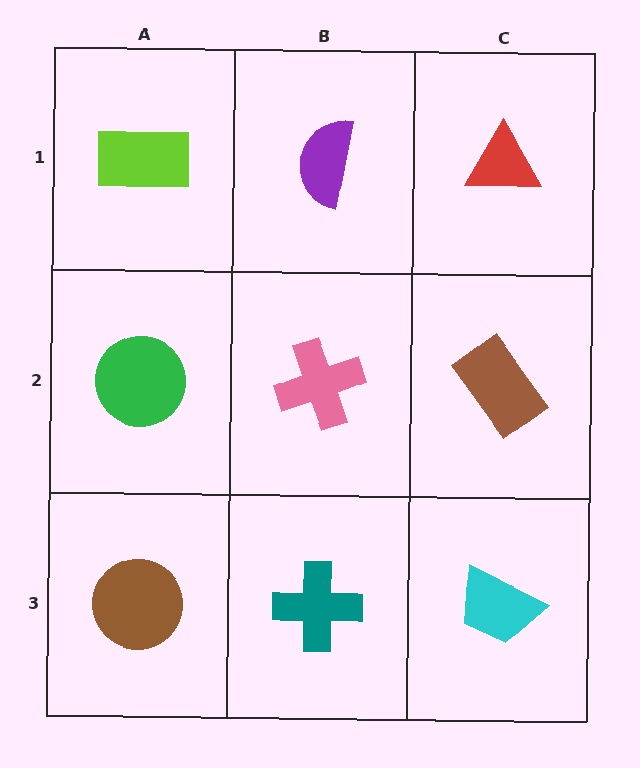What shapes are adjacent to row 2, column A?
A lime rectangle (row 1, column A), a brown circle (row 3, column A), a pink cross (row 2, column B).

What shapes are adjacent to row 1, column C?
A brown rectangle (row 2, column C), a purple semicircle (row 1, column B).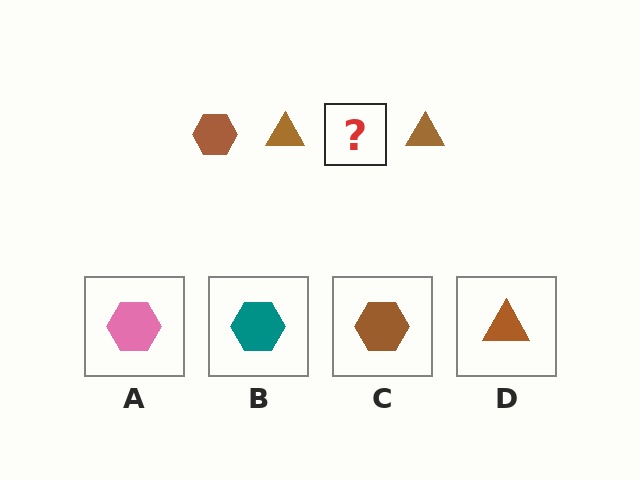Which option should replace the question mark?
Option C.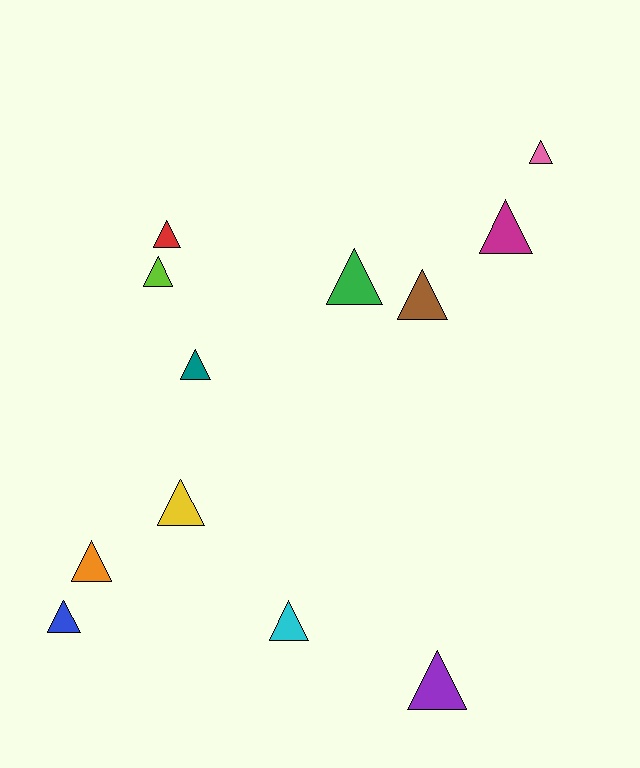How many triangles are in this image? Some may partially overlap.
There are 12 triangles.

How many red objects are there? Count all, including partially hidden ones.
There is 1 red object.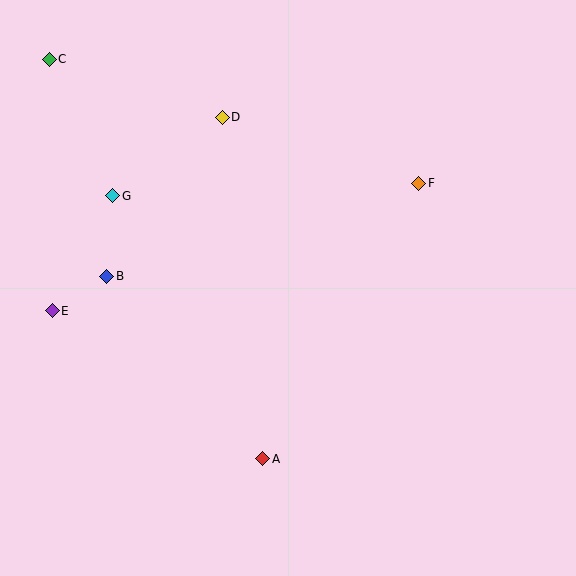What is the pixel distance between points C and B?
The distance between C and B is 225 pixels.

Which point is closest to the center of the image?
Point F at (419, 183) is closest to the center.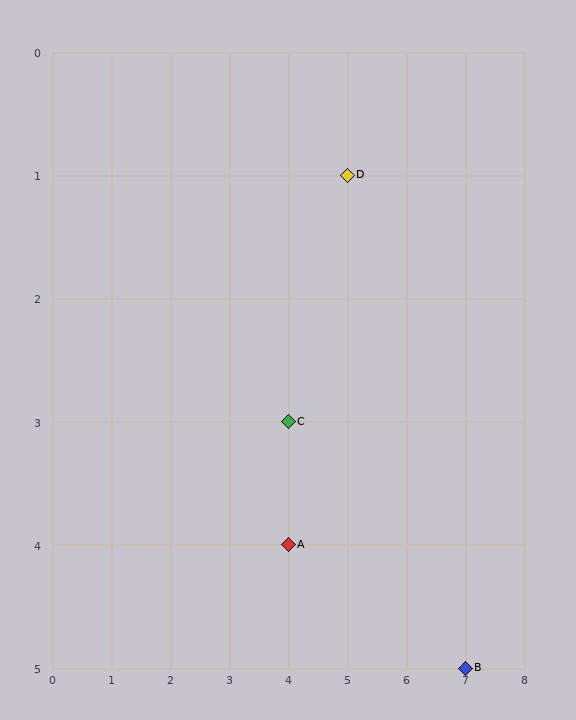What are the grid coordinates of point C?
Point C is at grid coordinates (4, 3).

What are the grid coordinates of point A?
Point A is at grid coordinates (4, 4).